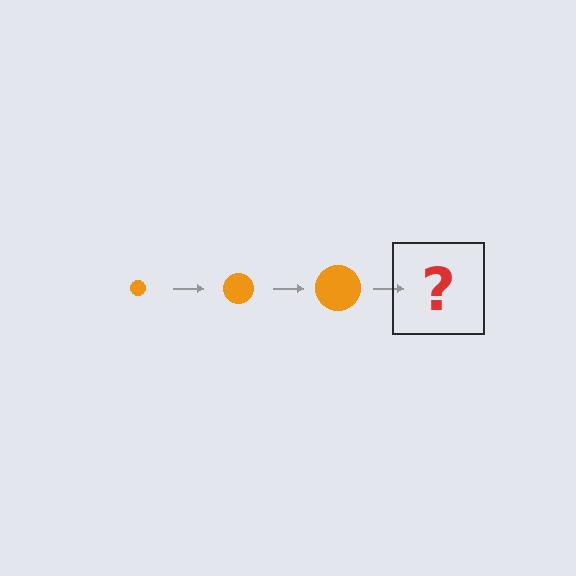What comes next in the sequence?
The next element should be an orange circle, larger than the previous one.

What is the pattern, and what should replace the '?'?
The pattern is that the circle gets progressively larger each step. The '?' should be an orange circle, larger than the previous one.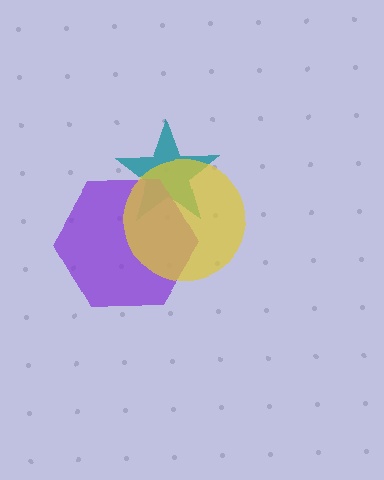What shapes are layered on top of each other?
The layered shapes are: a teal star, a purple hexagon, a yellow circle.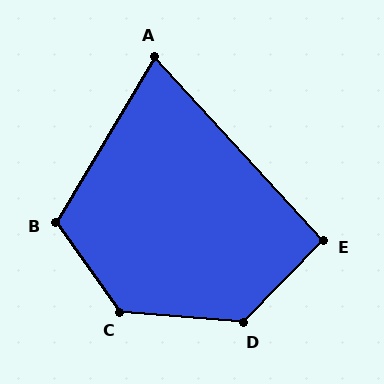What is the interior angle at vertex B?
Approximately 113 degrees (obtuse).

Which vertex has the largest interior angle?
C, at approximately 130 degrees.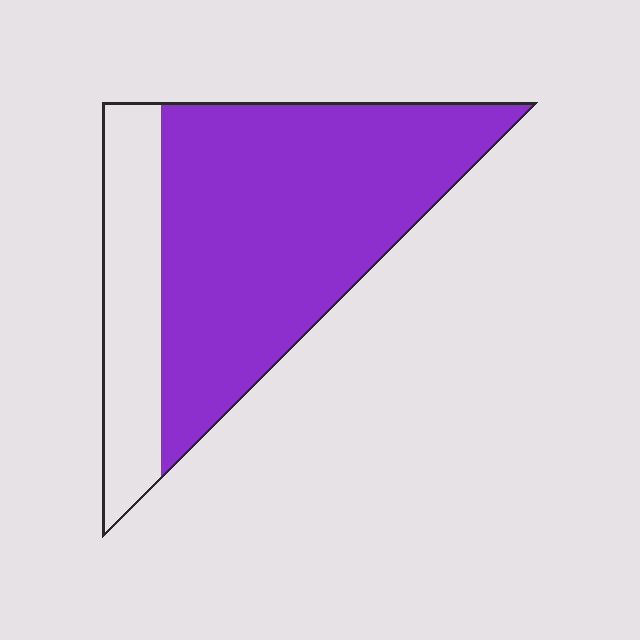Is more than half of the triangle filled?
Yes.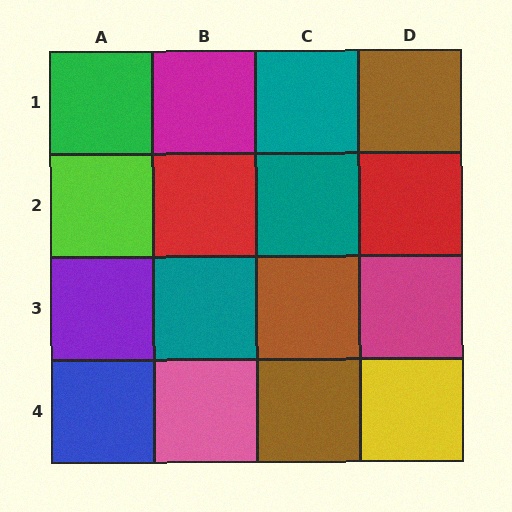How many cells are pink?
1 cell is pink.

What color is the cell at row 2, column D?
Red.